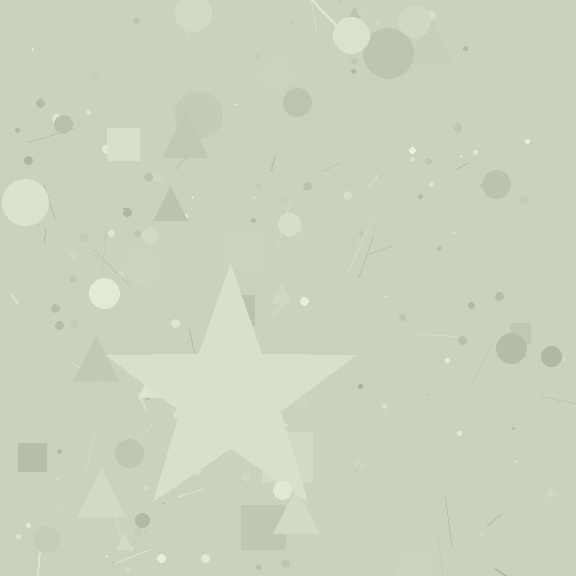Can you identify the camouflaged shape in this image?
The camouflaged shape is a star.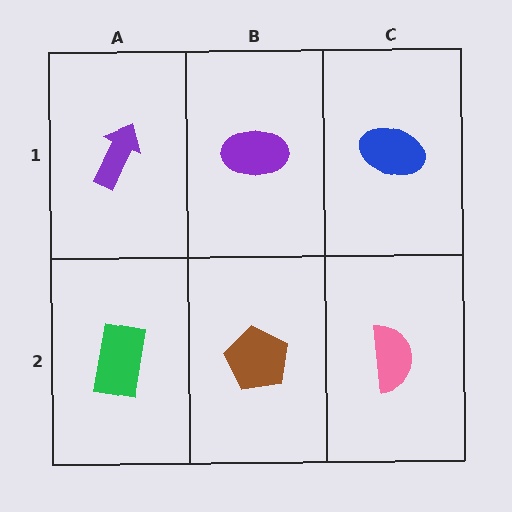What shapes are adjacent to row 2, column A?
A purple arrow (row 1, column A), a brown pentagon (row 2, column B).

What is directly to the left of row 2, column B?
A green rectangle.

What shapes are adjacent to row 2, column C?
A blue ellipse (row 1, column C), a brown pentagon (row 2, column B).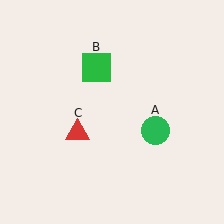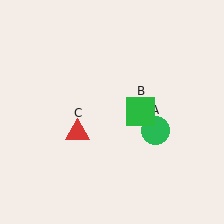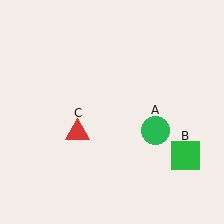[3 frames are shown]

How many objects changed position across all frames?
1 object changed position: green square (object B).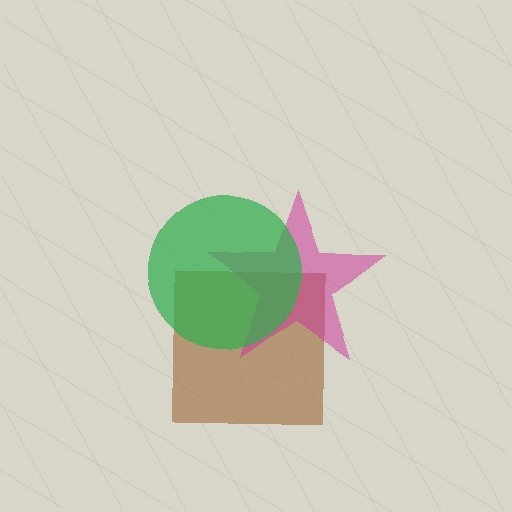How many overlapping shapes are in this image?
There are 3 overlapping shapes in the image.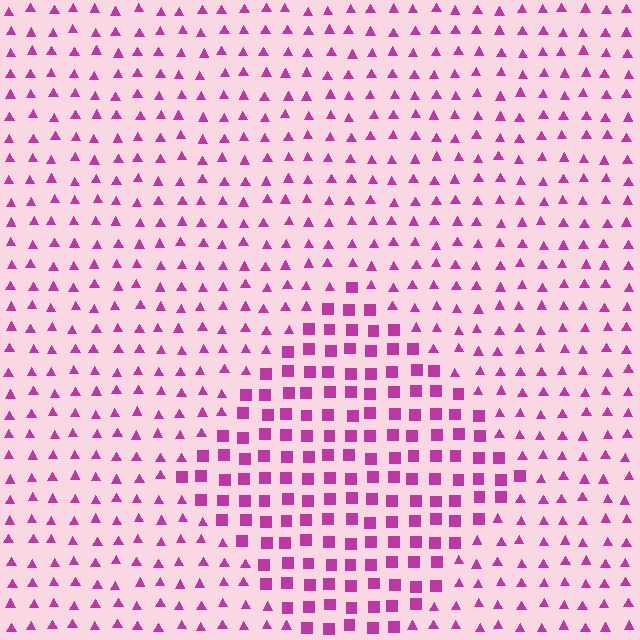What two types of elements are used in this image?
The image uses squares inside the diamond region and triangles outside it.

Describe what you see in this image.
The image is filled with small magenta elements arranged in a uniform grid. A diamond-shaped region contains squares, while the surrounding area contains triangles. The boundary is defined purely by the change in element shape.